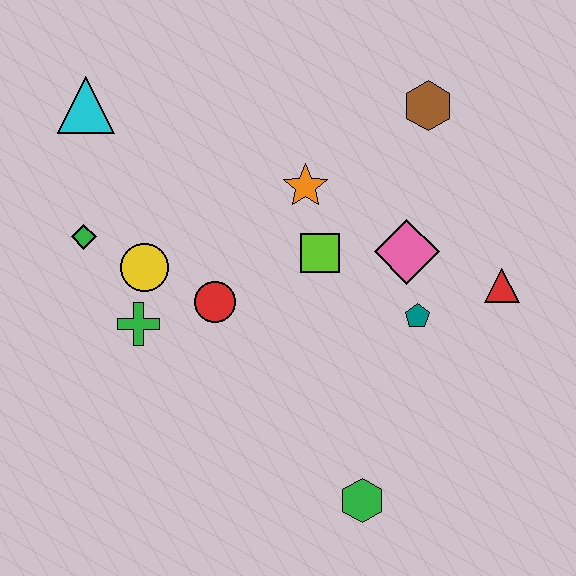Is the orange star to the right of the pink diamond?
No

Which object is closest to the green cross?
The yellow circle is closest to the green cross.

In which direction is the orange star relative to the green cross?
The orange star is to the right of the green cross.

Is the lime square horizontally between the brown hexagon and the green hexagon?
No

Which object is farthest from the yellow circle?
The red triangle is farthest from the yellow circle.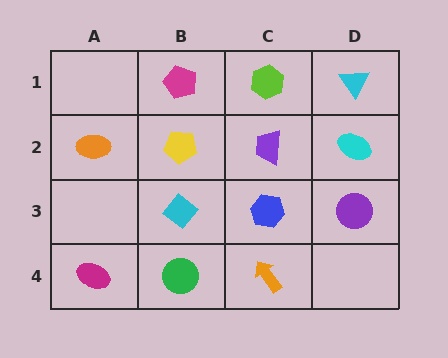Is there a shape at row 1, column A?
No, that cell is empty.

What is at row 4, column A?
A magenta ellipse.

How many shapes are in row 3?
3 shapes.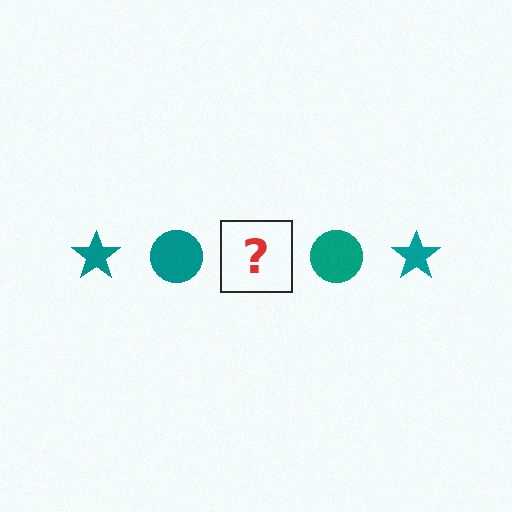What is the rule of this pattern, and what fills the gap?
The rule is that the pattern cycles through star, circle shapes in teal. The gap should be filled with a teal star.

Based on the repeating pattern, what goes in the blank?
The blank should be a teal star.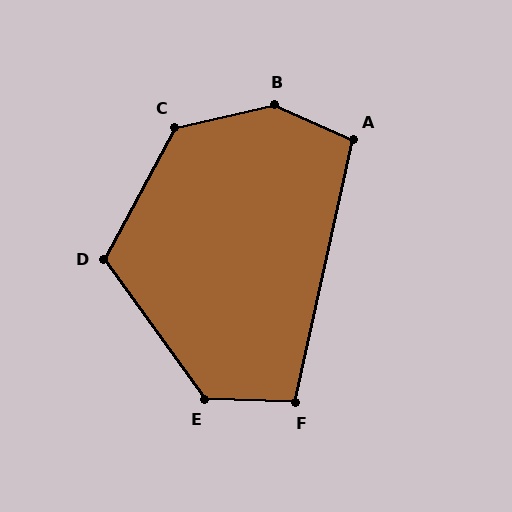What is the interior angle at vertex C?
Approximately 131 degrees (obtuse).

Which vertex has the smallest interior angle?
F, at approximately 100 degrees.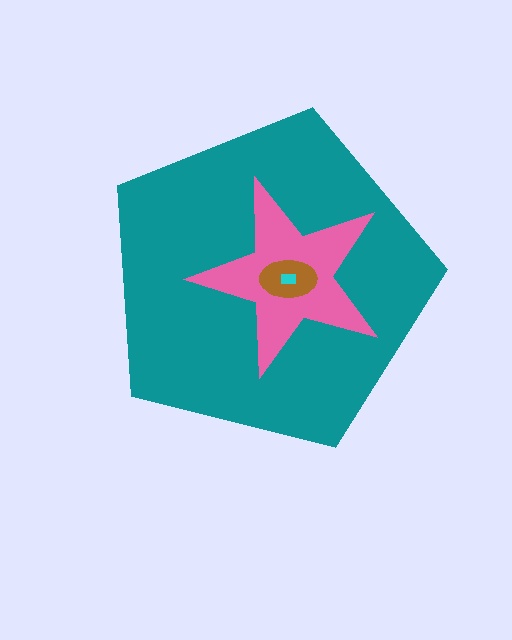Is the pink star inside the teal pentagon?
Yes.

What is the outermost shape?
The teal pentagon.